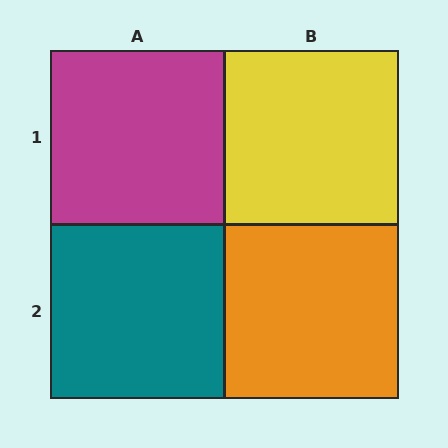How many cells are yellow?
1 cell is yellow.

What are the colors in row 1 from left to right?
Magenta, yellow.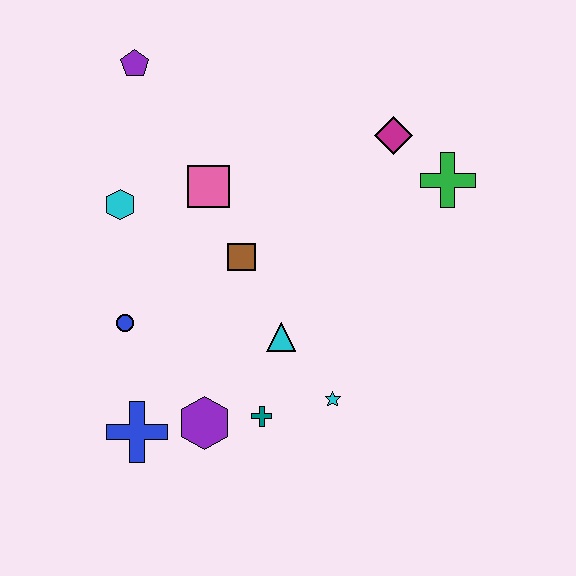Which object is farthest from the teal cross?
The purple pentagon is farthest from the teal cross.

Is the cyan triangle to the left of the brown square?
No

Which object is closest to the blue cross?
The purple hexagon is closest to the blue cross.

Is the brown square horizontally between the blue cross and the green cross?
Yes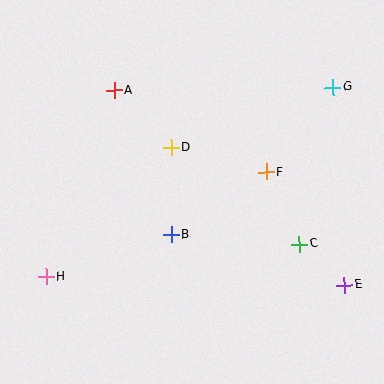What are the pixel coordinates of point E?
Point E is at (344, 285).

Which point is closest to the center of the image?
Point B at (171, 235) is closest to the center.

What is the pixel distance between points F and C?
The distance between F and C is 79 pixels.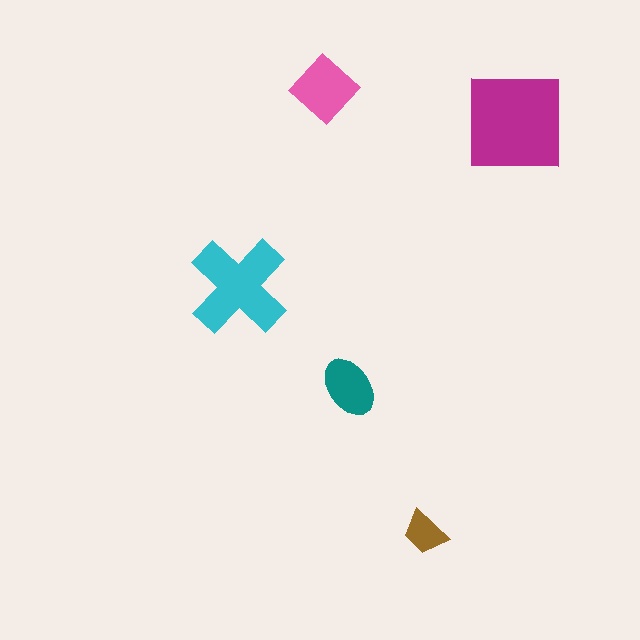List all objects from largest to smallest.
The magenta square, the cyan cross, the pink diamond, the teal ellipse, the brown trapezoid.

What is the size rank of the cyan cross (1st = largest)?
2nd.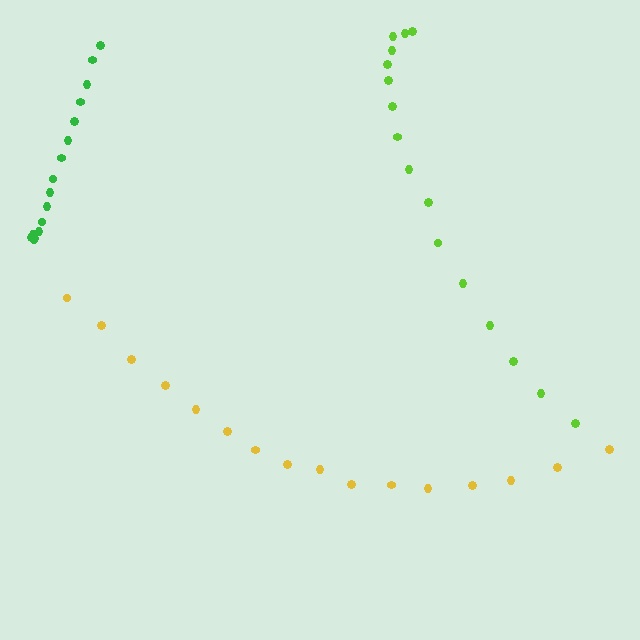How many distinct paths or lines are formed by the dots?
There are 3 distinct paths.